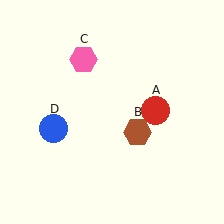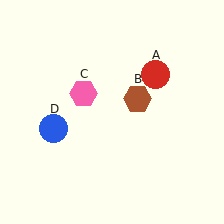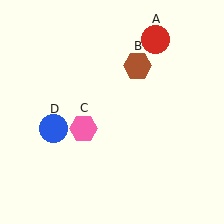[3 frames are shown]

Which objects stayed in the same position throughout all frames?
Blue circle (object D) remained stationary.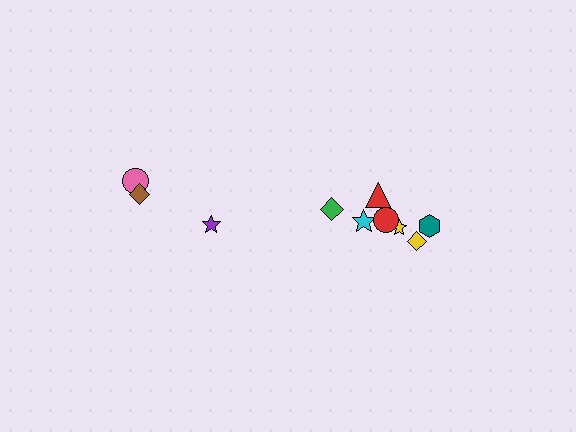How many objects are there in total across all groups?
There are 10 objects.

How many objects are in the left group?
There are 3 objects.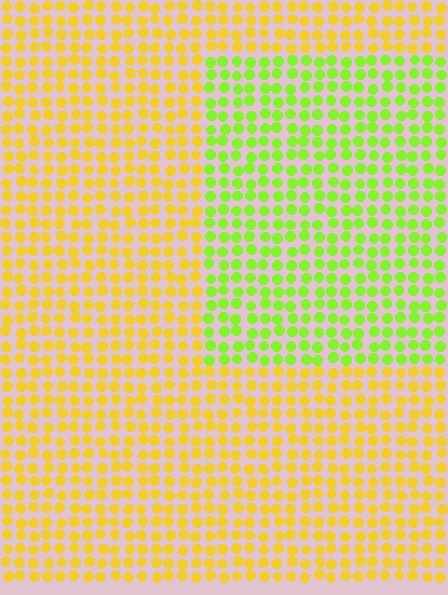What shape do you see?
I see a rectangle.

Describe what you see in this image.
The image is filled with small yellow elements in a uniform arrangement. A rectangle-shaped region is visible where the elements are tinted to a slightly different hue, forming a subtle color boundary.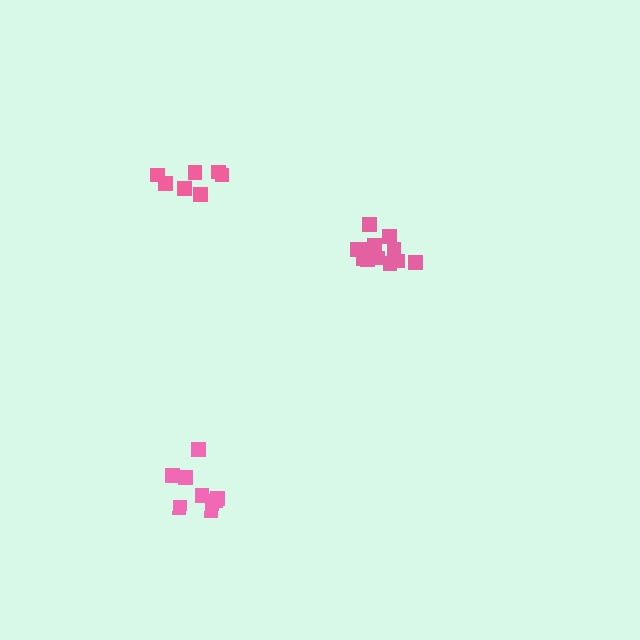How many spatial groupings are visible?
There are 3 spatial groupings.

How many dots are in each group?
Group 1: 8 dots, Group 2: 12 dots, Group 3: 7 dots (27 total).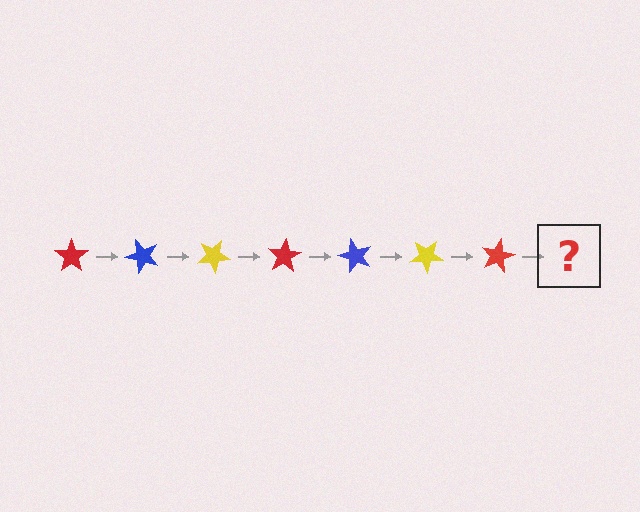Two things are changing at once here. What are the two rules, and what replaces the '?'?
The two rules are that it rotates 50 degrees each step and the color cycles through red, blue, and yellow. The '?' should be a blue star, rotated 350 degrees from the start.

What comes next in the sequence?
The next element should be a blue star, rotated 350 degrees from the start.